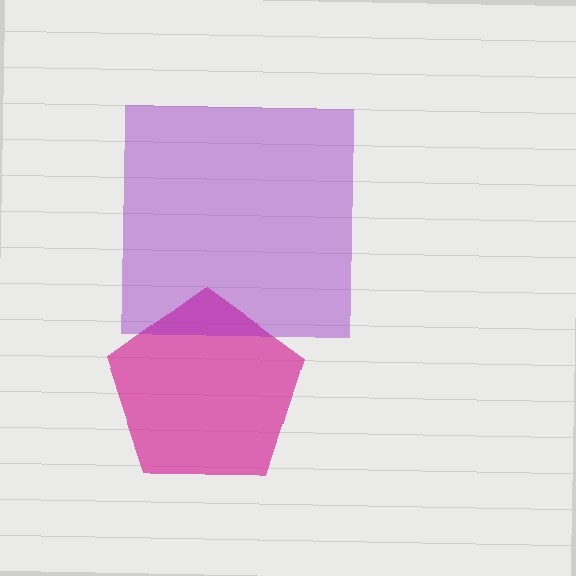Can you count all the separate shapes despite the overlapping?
Yes, there are 2 separate shapes.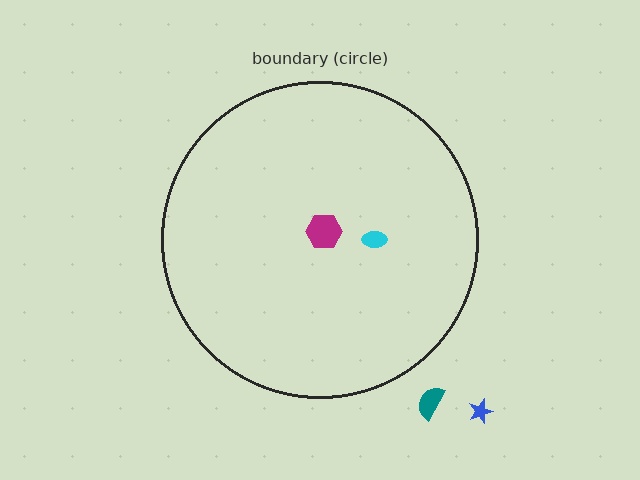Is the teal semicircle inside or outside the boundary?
Outside.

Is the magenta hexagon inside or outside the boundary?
Inside.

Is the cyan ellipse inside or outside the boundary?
Inside.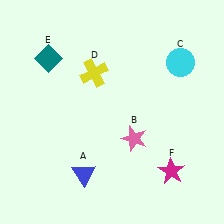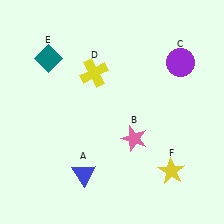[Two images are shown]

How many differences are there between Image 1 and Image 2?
There are 2 differences between the two images.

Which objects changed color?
C changed from cyan to purple. F changed from magenta to yellow.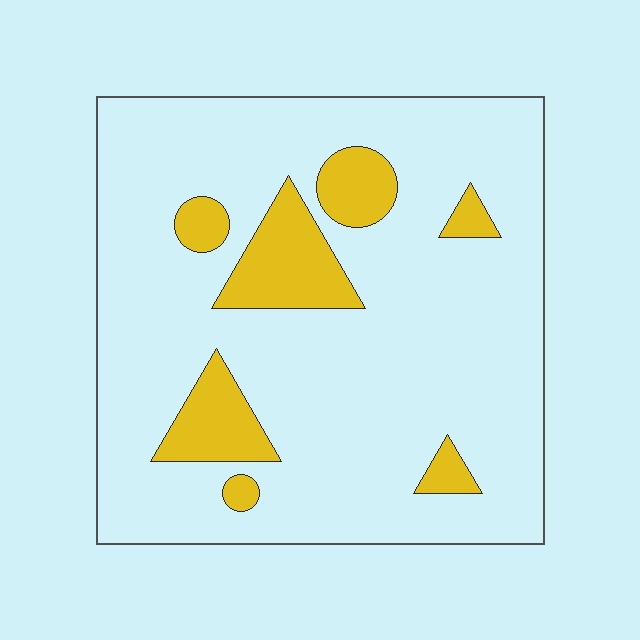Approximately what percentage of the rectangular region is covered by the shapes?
Approximately 15%.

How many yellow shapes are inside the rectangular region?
7.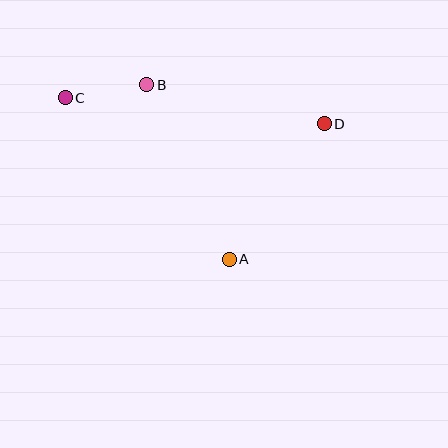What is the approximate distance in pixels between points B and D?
The distance between B and D is approximately 182 pixels.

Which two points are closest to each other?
Points B and C are closest to each other.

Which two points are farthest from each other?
Points C and D are farthest from each other.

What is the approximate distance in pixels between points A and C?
The distance between A and C is approximately 231 pixels.